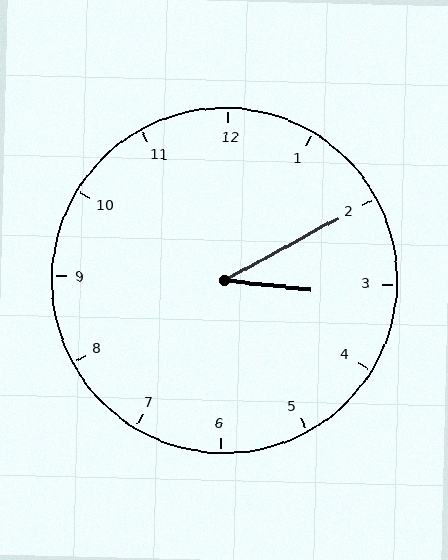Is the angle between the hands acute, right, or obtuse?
It is acute.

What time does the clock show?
3:10.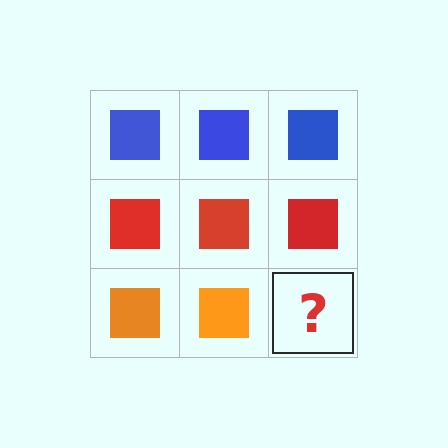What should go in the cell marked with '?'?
The missing cell should contain an orange square.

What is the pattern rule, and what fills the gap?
The rule is that each row has a consistent color. The gap should be filled with an orange square.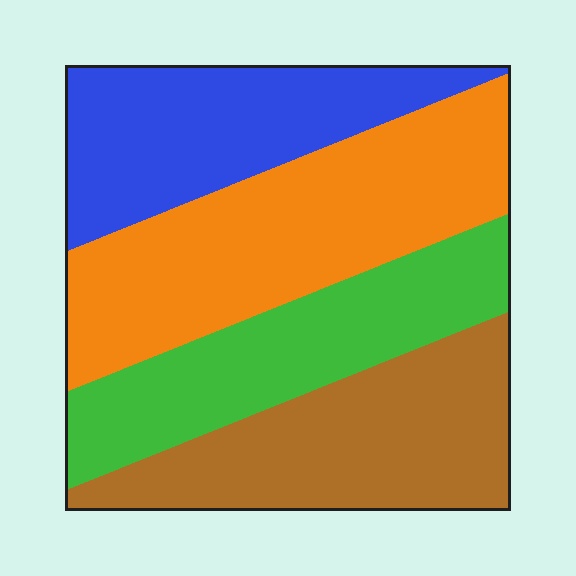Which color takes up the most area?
Orange, at roughly 30%.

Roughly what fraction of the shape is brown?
Brown covers 25% of the shape.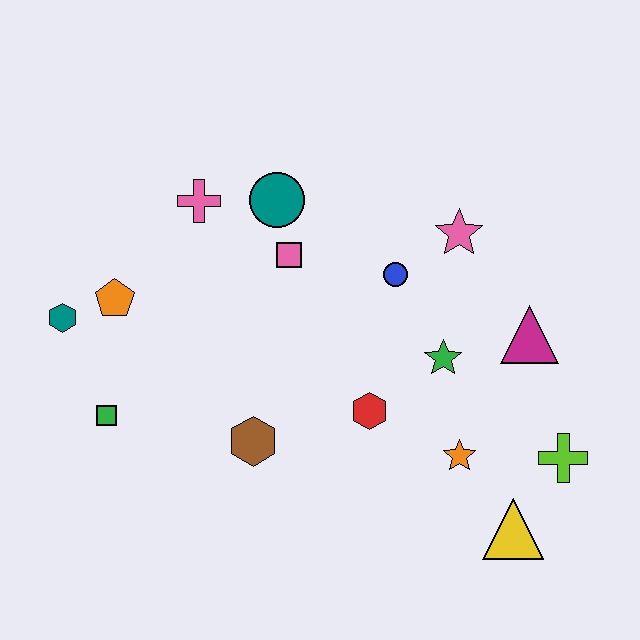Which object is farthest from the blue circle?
The teal hexagon is farthest from the blue circle.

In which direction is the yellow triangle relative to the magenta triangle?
The yellow triangle is below the magenta triangle.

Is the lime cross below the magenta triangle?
Yes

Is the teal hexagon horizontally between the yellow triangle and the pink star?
No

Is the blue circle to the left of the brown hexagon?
No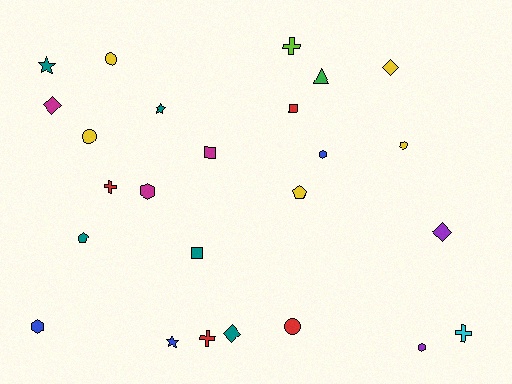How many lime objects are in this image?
There is 1 lime object.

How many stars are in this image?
There are 3 stars.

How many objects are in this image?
There are 25 objects.